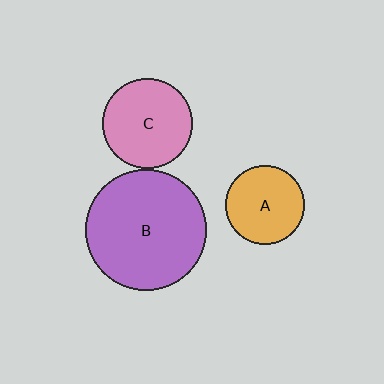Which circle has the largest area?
Circle B (purple).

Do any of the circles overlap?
No, none of the circles overlap.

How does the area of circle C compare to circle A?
Approximately 1.3 times.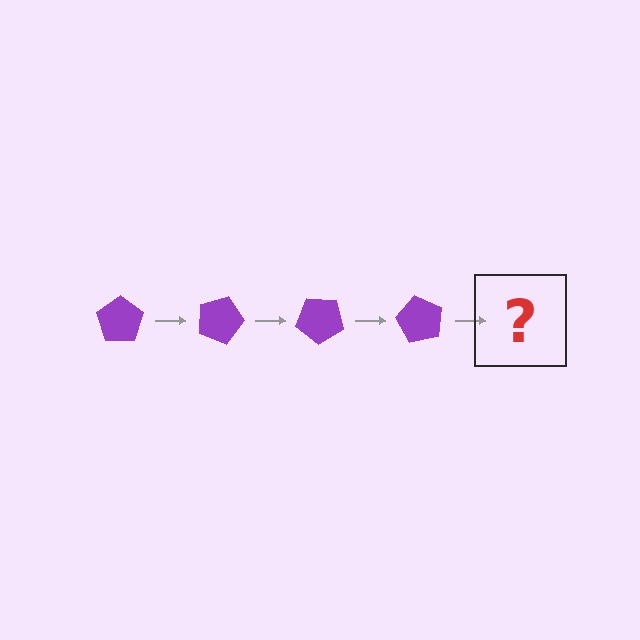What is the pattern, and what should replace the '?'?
The pattern is that the pentagon rotates 20 degrees each step. The '?' should be a purple pentagon rotated 80 degrees.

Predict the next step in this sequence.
The next step is a purple pentagon rotated 80 degrees.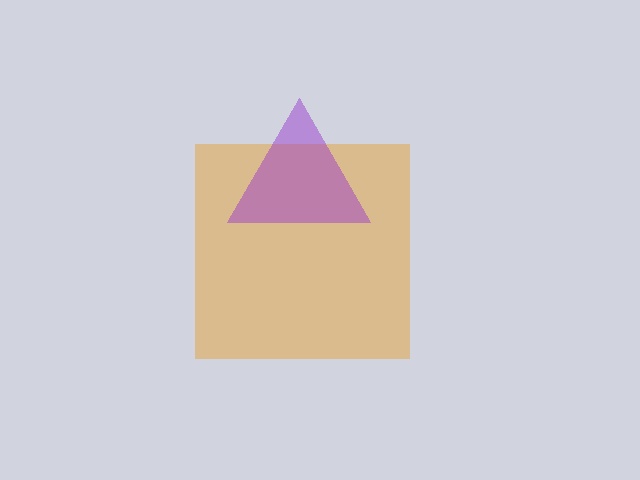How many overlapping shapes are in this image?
There are 2 overlapping shapes in the image.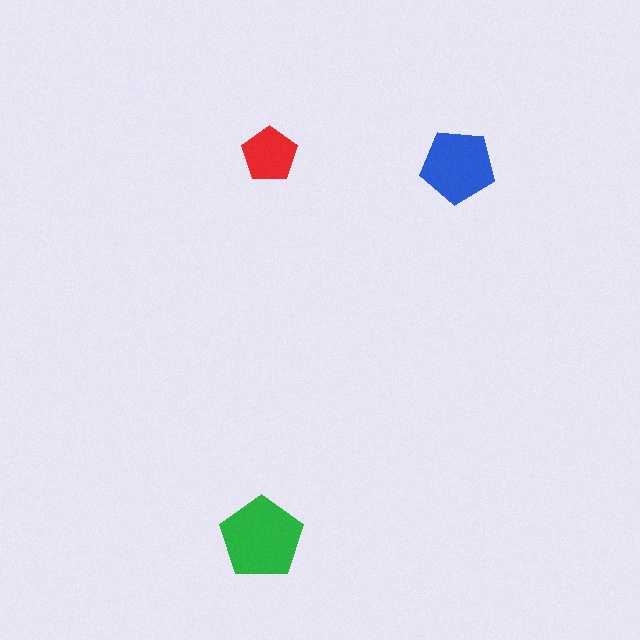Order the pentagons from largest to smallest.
the green one, the blue one, the red one.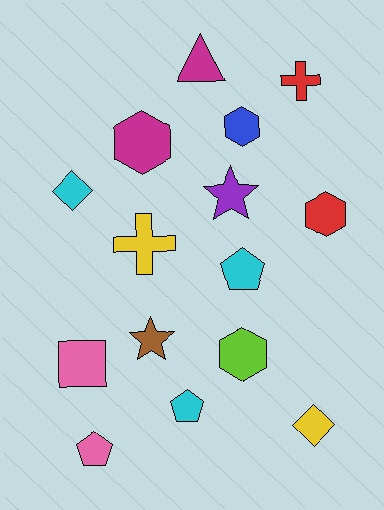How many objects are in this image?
There are 15 objects.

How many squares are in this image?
There is 1 square.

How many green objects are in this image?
There are no green objects.